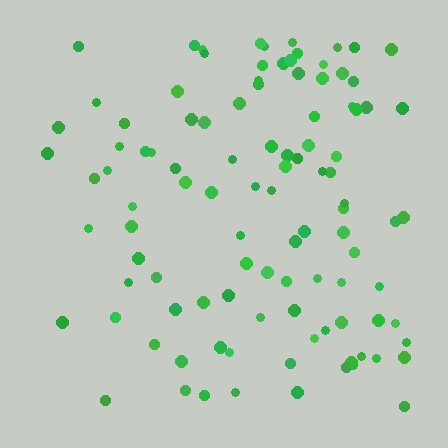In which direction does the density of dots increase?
From left to right, with the right side densest.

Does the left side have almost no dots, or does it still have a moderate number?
Still a moderate number, just noticeably fewer than the right.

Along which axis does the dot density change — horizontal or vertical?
Horizontal.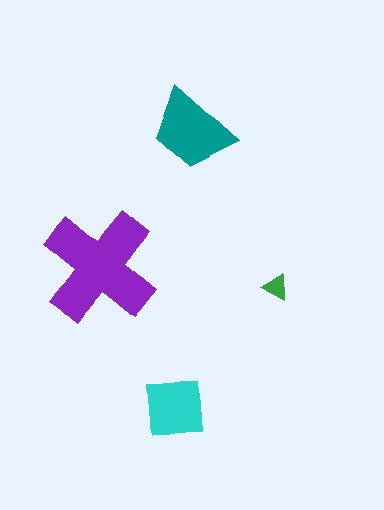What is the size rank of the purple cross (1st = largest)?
1st.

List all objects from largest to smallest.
The purple cross, the teal trapezoid, the cyan square, the green triangle.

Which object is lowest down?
The cyan square is bottommost.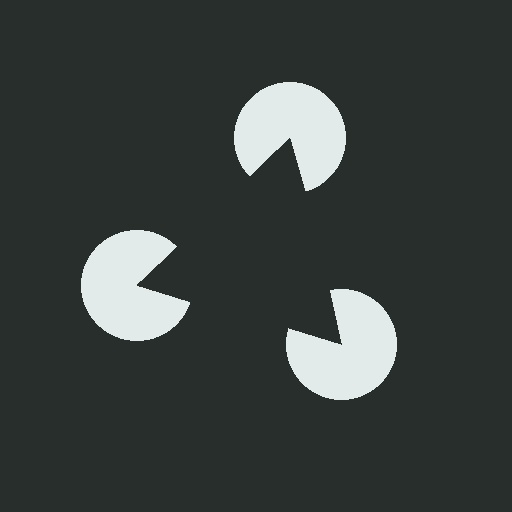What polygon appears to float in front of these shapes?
An illusory triangle — its edges are inferred from the aligned wedge cuts in the pac-man discs, not physically drawn.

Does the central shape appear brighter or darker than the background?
It typically appears slightly darker than the background, even though no actual brightness change is drawn.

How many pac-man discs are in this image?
There are 3 — one at each vertex of the illusory triangle.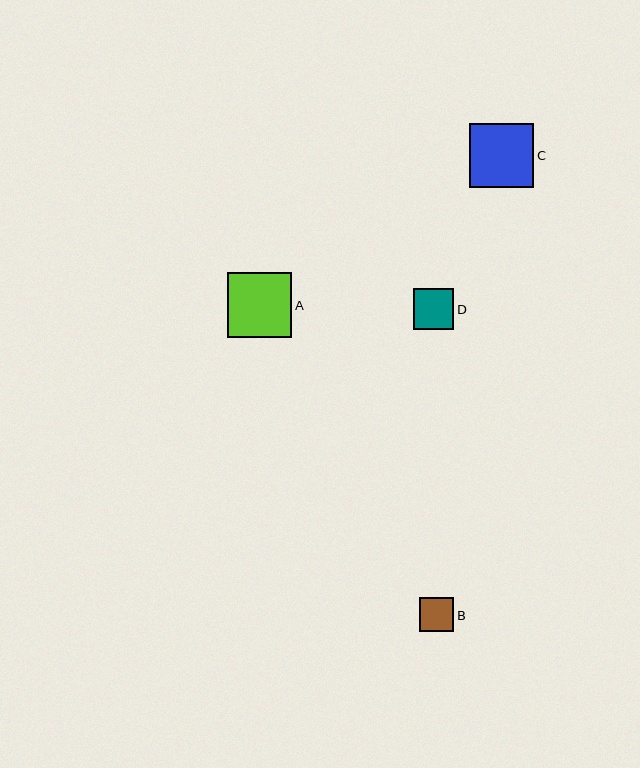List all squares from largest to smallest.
From largest to smallest: A, C, D, B.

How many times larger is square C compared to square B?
Square C is approximately 1.9 times the size of square B.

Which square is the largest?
Square A is the largest with a size of approximately 64 pixels.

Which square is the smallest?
Square B is the smallest with a size of approximately 34 pixels.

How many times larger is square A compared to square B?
Square A is approximately 1.9 times the size of square B.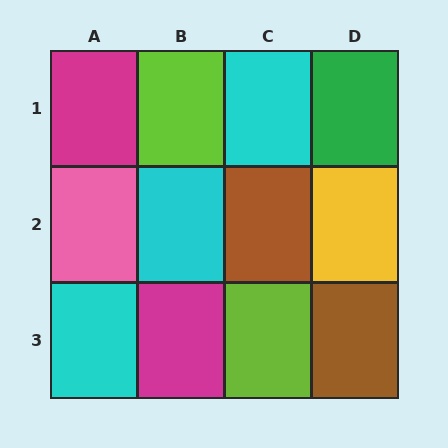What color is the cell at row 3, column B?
Magenta.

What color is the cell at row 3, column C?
Lime.